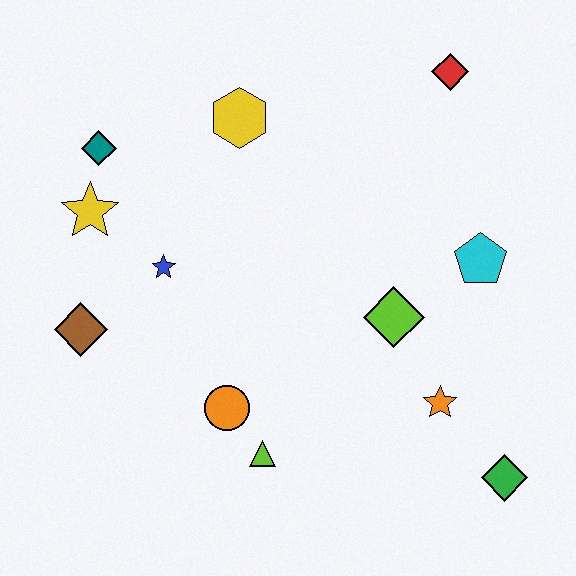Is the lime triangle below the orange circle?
Yes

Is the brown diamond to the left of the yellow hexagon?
Yes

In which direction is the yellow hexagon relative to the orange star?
The yellow hexagon is above the orange star.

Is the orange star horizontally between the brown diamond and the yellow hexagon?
No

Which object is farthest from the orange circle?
The red diamond is farthest from the orange circle.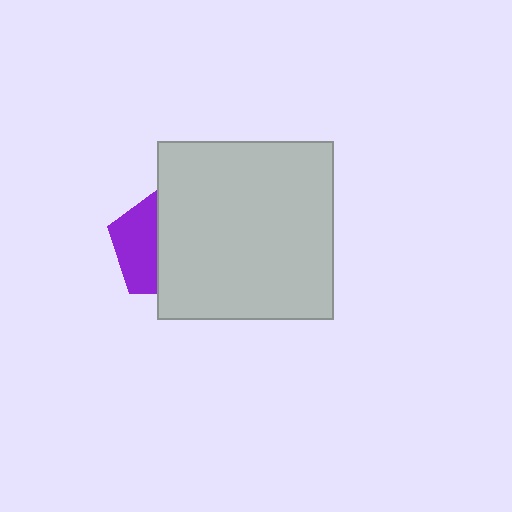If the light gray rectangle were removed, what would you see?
You would see the complete purple pentagon.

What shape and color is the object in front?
The object in front is a light gray rectangle.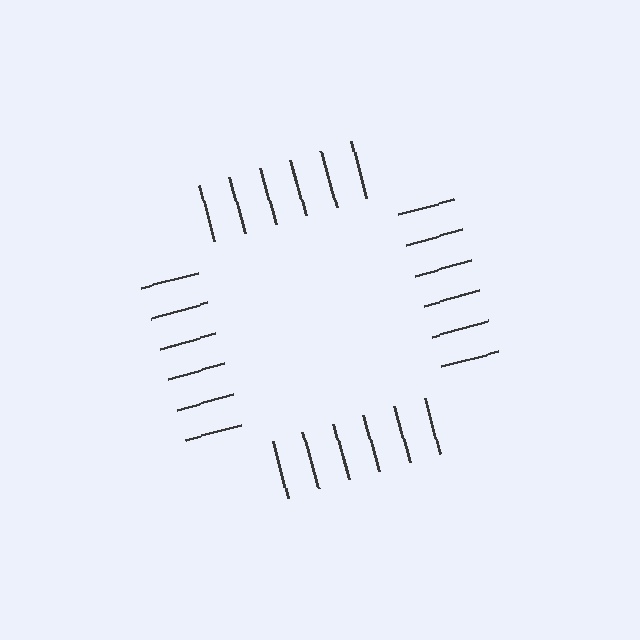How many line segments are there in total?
24 — 6 along each of the 4 edges.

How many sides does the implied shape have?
4 sides — the line-ends trace a square.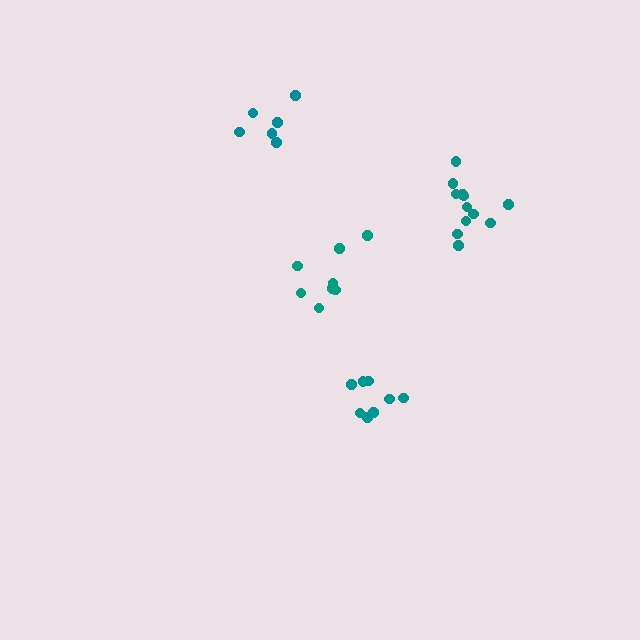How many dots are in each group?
Group 1: 8 dots, Group 2: 6 dots, Group 3: 12 dots, Group 4: 8 dots (34 total).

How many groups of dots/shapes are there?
There are 4 groups.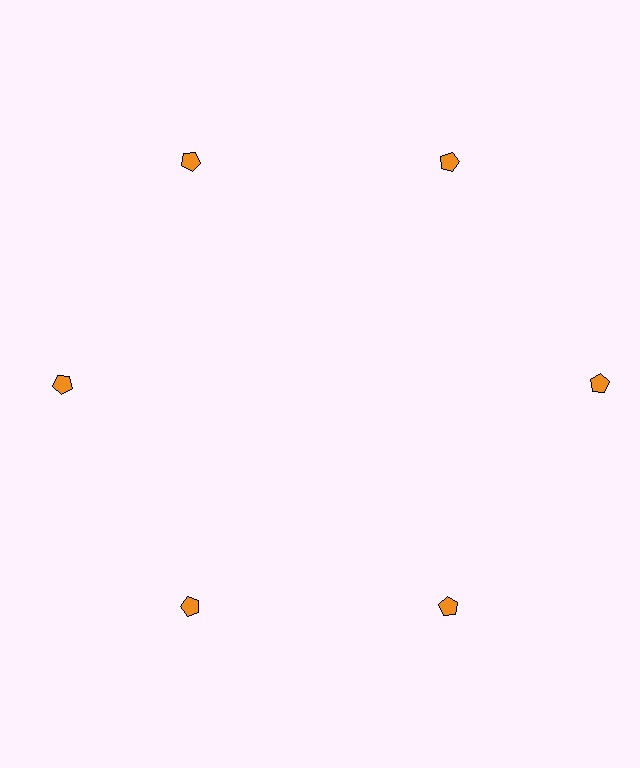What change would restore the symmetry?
The symmetry would be restored by moving it inward, back onto the ring so that all 6 pentagons sit at equal angles and equal distance from the center.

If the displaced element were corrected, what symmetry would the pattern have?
It would have 6-fold rotational symmetry — the pattern would map onto itself every 60 degrees.